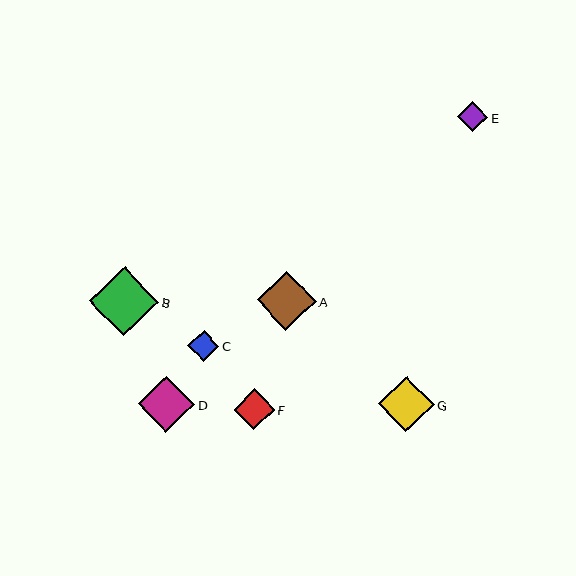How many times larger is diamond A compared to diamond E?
Diamond A is approximately 2.0 times the size of diamond E.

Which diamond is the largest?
Diamond B is the largest with a size of approximately 69 pixels.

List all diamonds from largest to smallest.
From largest to smallest: B, A, D, G, F, C, E.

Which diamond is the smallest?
Diamond E is the smallest with a size of approximately 30 pixels.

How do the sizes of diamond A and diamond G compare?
Diamond A and diamond G are approximately the same size.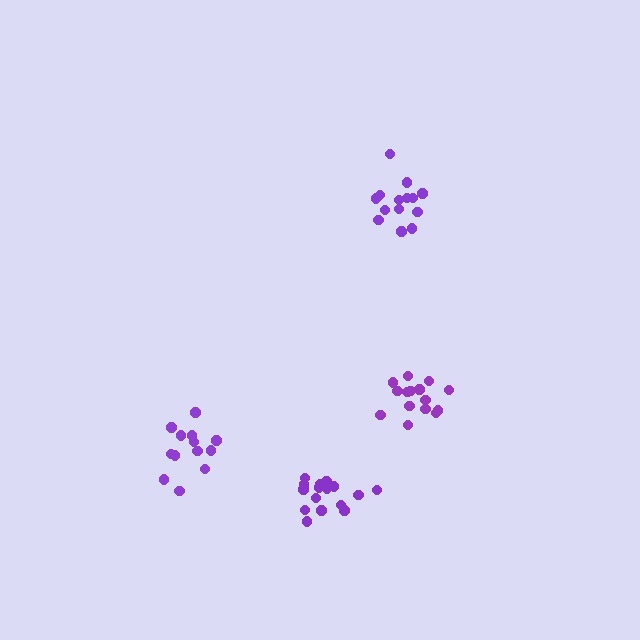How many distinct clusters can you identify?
There are 4 distinct clusters.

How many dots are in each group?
Group 1: 13 dots, Group 2: 14 dots, Group 3: 15 dots, Group 4: 16 dots (58 total).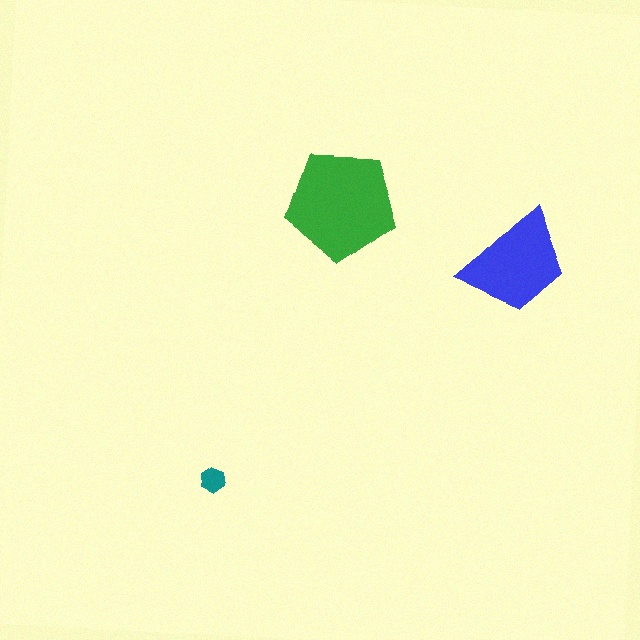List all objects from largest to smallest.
The green pentagon, the blue trapezoid, the teal hexagon.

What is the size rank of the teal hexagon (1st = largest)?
3rd.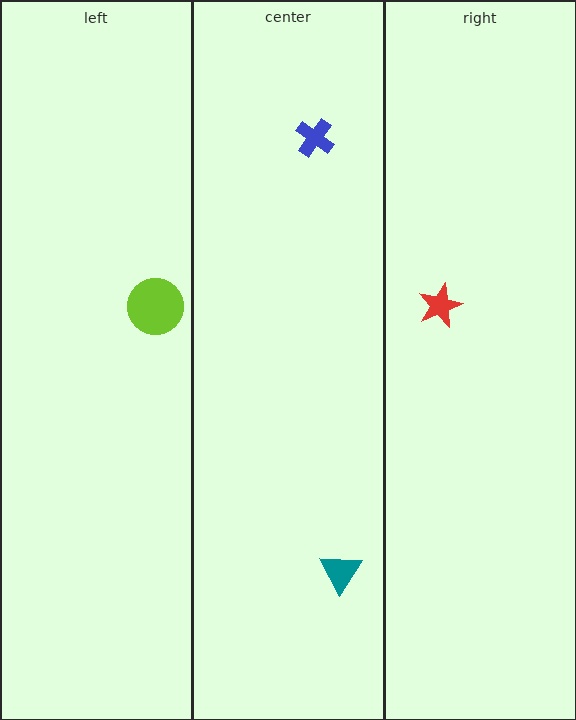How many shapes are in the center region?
2.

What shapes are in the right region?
The red star.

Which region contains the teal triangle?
The center region.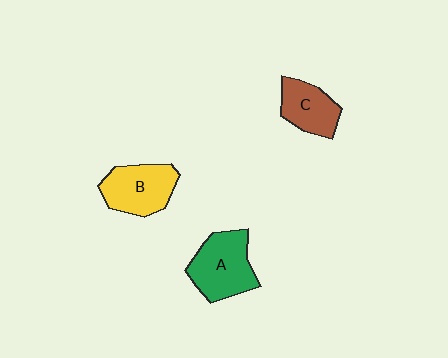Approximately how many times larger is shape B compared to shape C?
Approximately 1.3 times.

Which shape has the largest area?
Shape A (green).